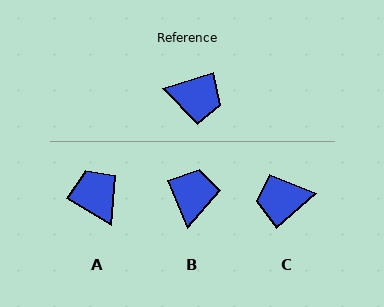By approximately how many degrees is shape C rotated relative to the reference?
Approximately 156 degrees clockwise.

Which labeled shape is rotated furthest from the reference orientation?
C, about 156 degrees away.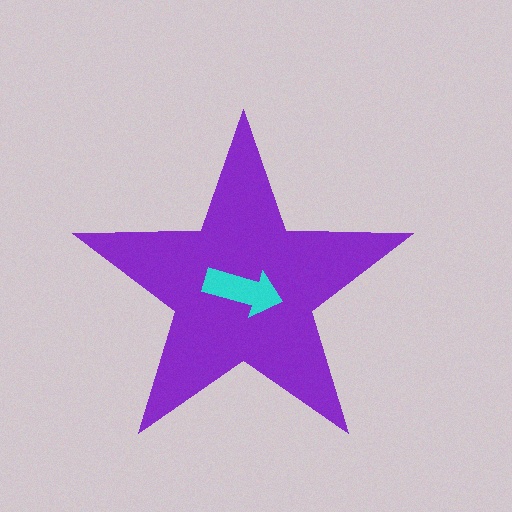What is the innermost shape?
The cyan arrow.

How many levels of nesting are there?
2.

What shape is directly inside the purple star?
The cyan arrow.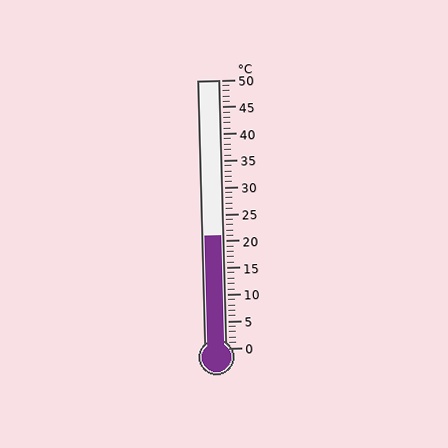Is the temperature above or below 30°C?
The temperature is below 30°C.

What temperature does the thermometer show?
The thermometer shows approximately 21°C.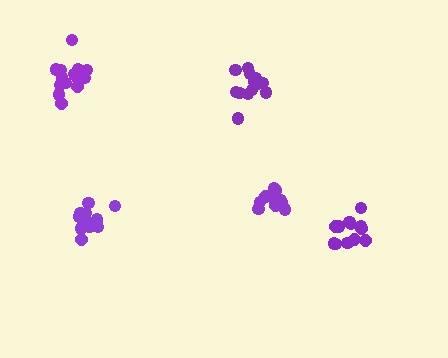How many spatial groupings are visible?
There are 5 spatial groupings.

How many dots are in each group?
Group 1: 12 dots, Group 2: 16 dots, Group 3: 10 dots, Group 4: 13 dots, Group 5: 13 dots (64 total).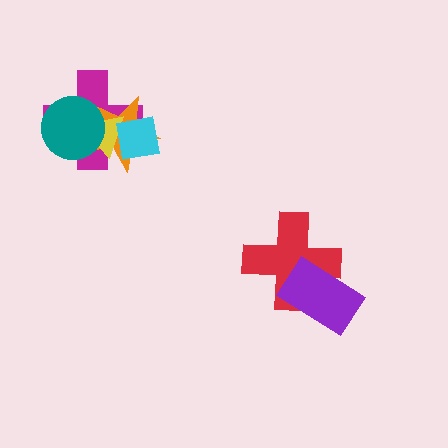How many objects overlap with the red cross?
1 object overlaps with the red cross.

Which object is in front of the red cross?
The purple rectangle is in front of the red cross.